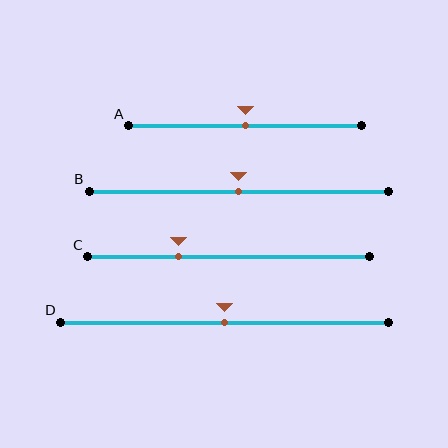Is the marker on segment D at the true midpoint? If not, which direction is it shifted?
Yes, the marker on segment D is at the true midpoint.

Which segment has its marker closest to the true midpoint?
Segment A has its marker closest to the true midpoint.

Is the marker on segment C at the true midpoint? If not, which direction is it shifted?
No, the marker on segment C is shifted to the left by about 18% of the segment length.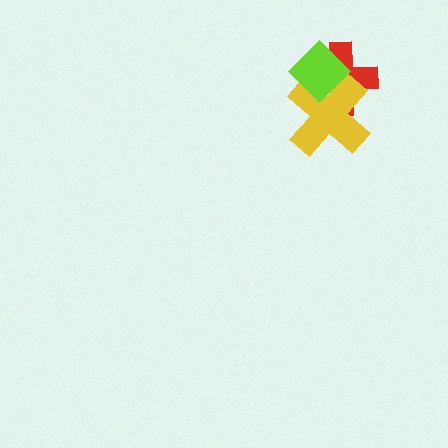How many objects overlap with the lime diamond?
2 objects overlap with the lime diamond.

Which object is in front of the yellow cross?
The lime diamond is in front of the yellow cross.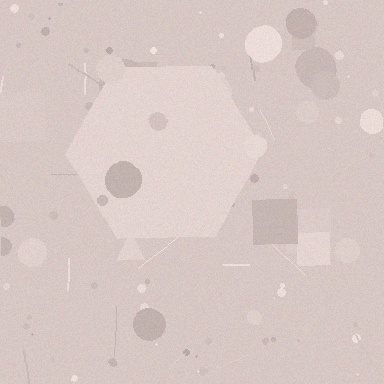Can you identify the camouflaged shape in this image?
The camouflaged shape is a hexagon.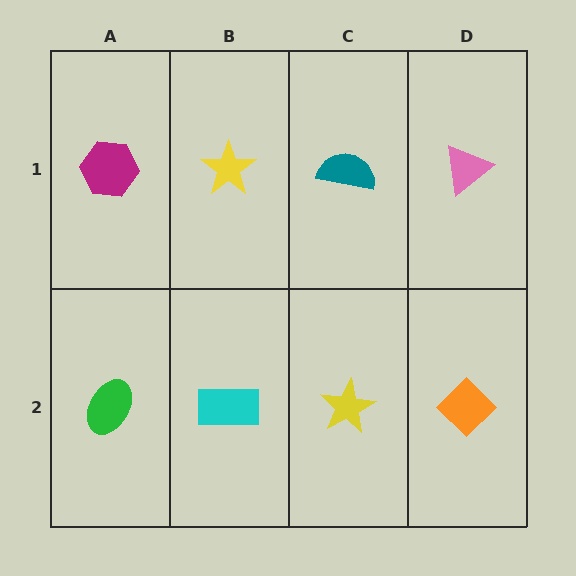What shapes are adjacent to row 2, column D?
A pink triangle (row 1, column D), a yellow star (row 2, column C).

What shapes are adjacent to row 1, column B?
A cyan rectangle (row 2, column B), a magenta hexagon (row 1, column A), a teal semicircle (row 1, column C).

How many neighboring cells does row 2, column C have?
3.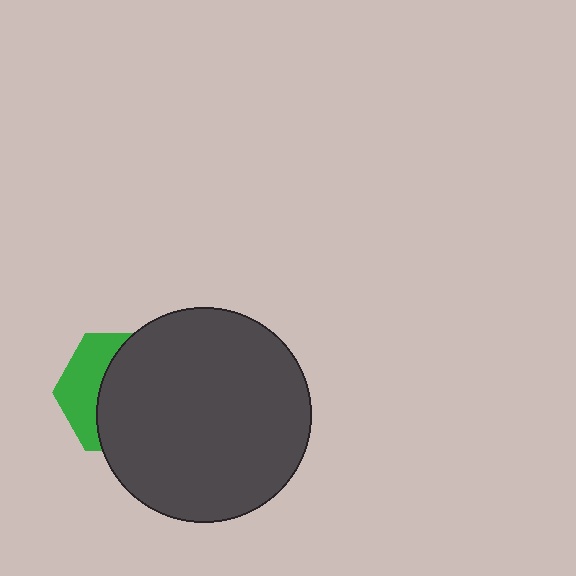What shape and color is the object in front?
The object in front is a dark gray circle.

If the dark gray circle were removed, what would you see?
You would see the complete green hexagon.